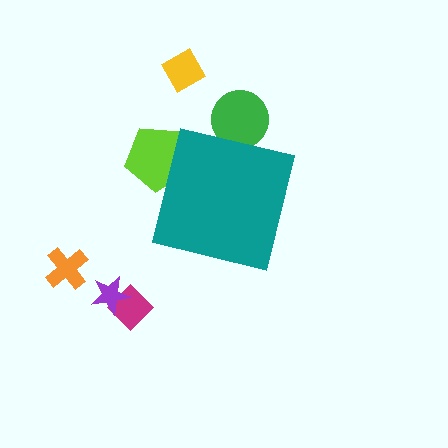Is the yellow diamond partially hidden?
No, the yellow diamond is fully visible.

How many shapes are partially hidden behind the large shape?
2 shapes are partially hidden.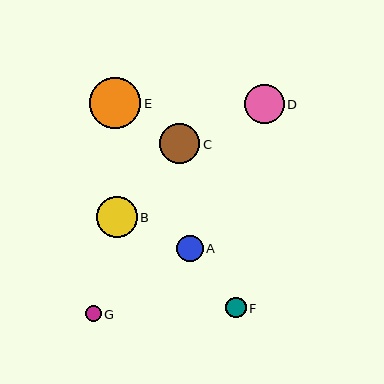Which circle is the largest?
Circle E is the largest with a size of approximately 51 pixels.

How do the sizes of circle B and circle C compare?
Circle B and circle C are approximately the same size.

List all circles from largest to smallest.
From largest to smallest: E, B, C, D, A, F, G.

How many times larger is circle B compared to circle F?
Circle B is approximately 2.0 times the size of circle F.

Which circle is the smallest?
Circle G is the smallest with a size of approximately 16 pixels.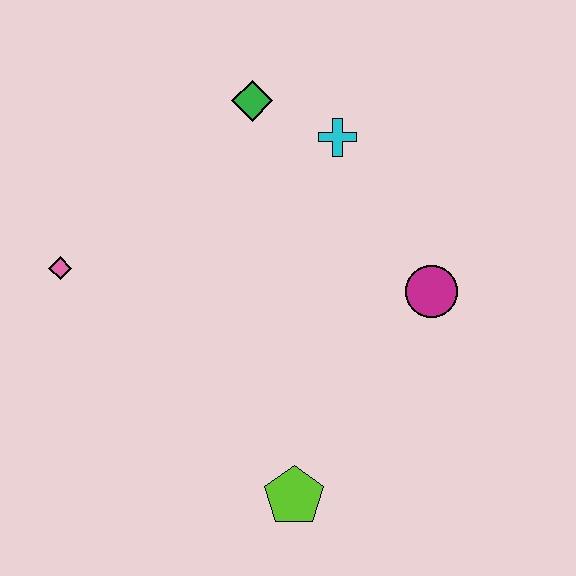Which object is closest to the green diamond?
The cyan cross is closest to the green diamond.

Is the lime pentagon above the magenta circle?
No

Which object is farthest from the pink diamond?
The magenta circle is farthest from the pink diamond.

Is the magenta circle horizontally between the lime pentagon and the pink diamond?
No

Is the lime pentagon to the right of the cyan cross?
No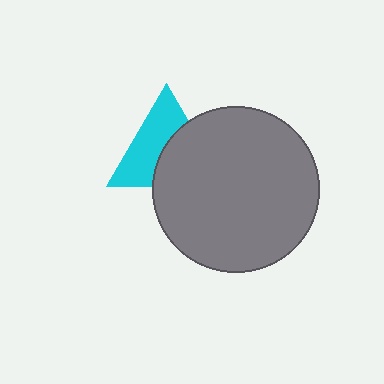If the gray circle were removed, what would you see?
You would see the complete cyan triangle.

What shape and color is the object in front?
The object in front is a gray circle.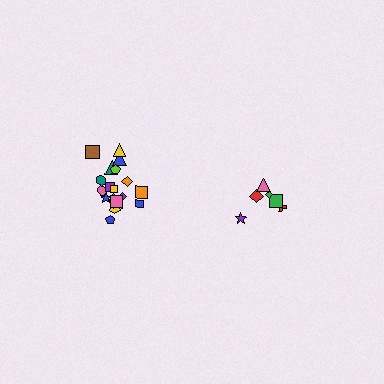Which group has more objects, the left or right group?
The left group.